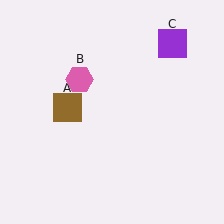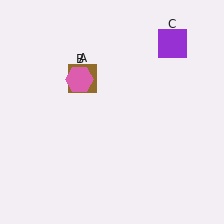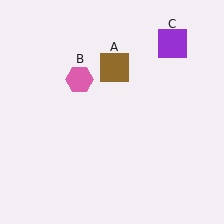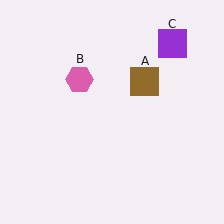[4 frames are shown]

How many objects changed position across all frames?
1 object changed position: brown square (object A).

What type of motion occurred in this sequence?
The brown square (object A) rotated clockwise around the center of the scene.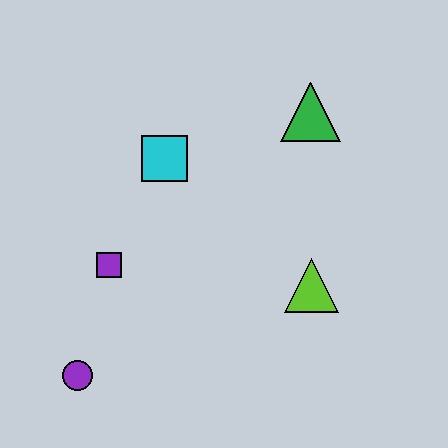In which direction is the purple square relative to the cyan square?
The purple square is below the cyan square.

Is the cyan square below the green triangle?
Yes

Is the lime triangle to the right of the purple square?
Yes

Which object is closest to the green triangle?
The cyan square is closest to the green triangle.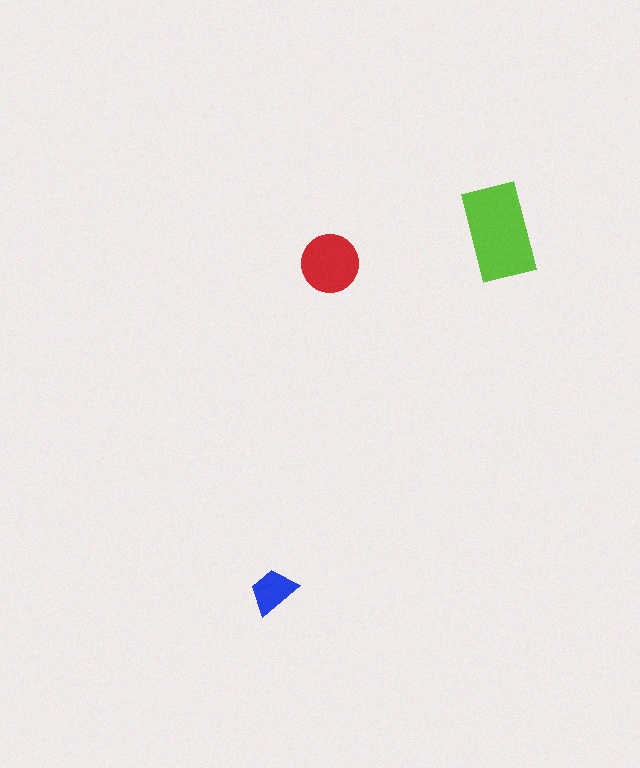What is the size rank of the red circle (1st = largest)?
2nd.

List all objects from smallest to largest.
The blue trapezoid, the red circle, the lime rectangle.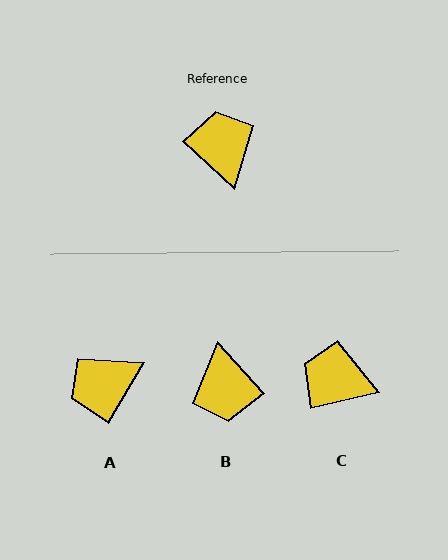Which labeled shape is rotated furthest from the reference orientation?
B, about 175 degrees away.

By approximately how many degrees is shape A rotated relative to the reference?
Approximately 103 degrees counter-clockwise.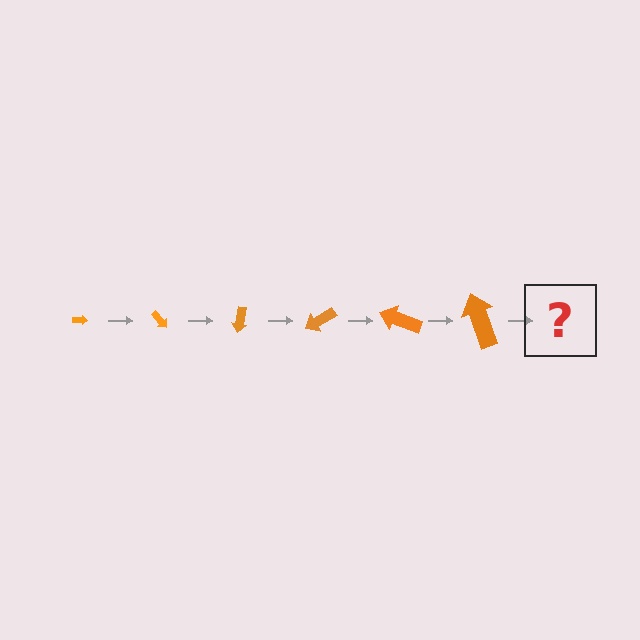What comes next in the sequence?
The next element should be an arrow, larger than the previous one and rotated 300 degrees from the start.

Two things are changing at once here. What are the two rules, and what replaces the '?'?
The two rules are that the arrow grows larger each step and it rotates 50 degrees each step. The '?' should be an arrow, larger than the previous one and rotated 300 degrees from the start.